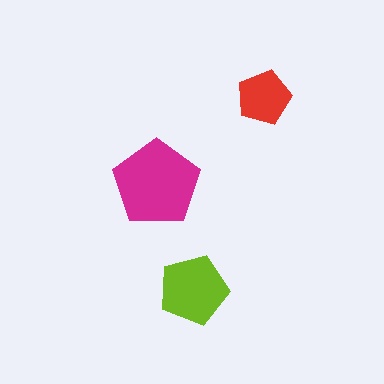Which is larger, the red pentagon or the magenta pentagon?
The magenta one.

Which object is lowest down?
The lime pentagon is bottommost.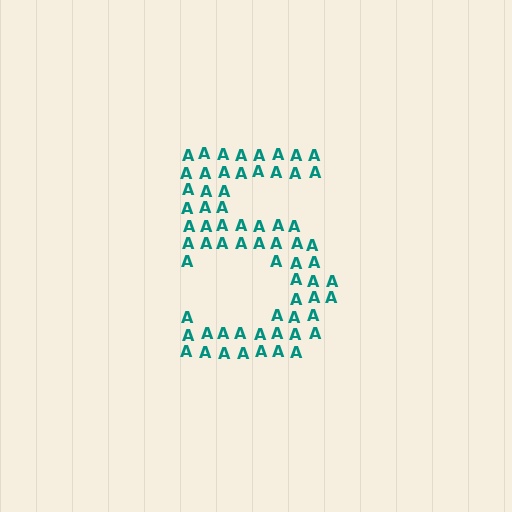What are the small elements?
The small elements are letter A's.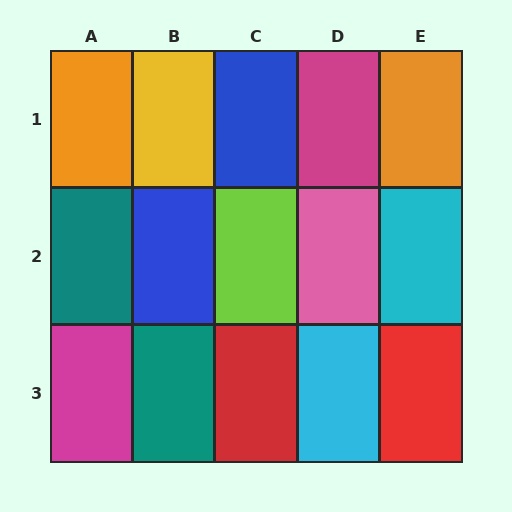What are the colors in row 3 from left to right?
Magenta, teal, red, cyan, red.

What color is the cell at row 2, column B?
Blue.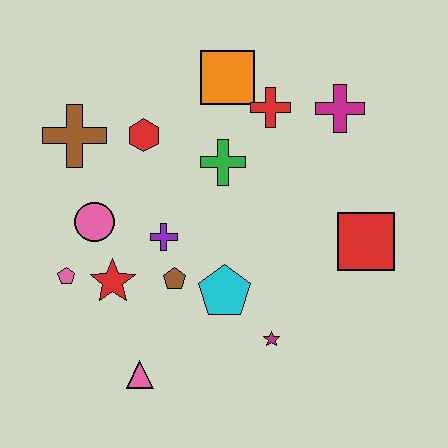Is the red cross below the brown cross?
No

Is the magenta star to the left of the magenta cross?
Yes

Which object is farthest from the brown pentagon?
The magenta cross is farthest from the brown pentagon.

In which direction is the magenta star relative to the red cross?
The magenta star is below the red cross.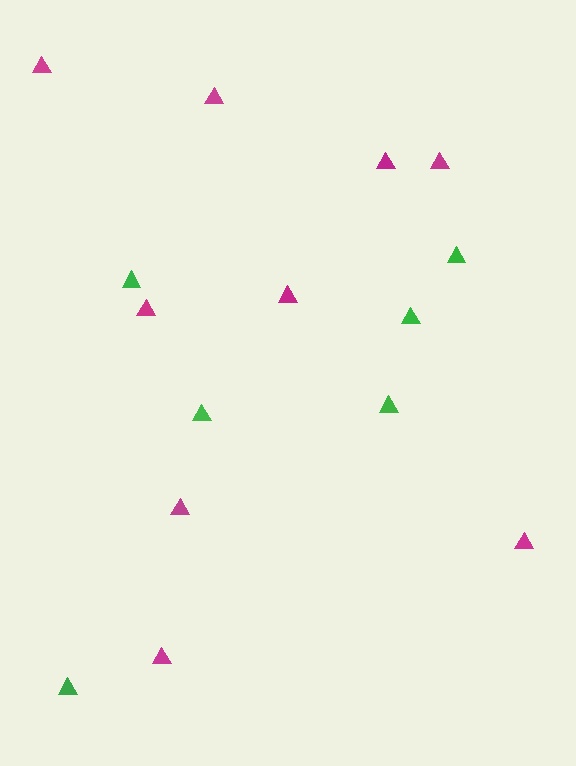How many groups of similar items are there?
There are 2 groups: one group of magenta triangles (9) and one group of green triangles (6).